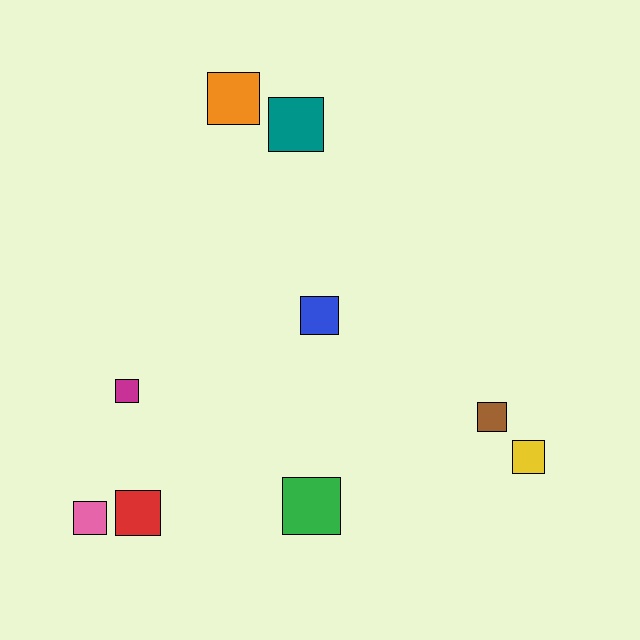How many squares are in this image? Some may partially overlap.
There are 9 squares.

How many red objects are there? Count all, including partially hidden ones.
There is 1 red object.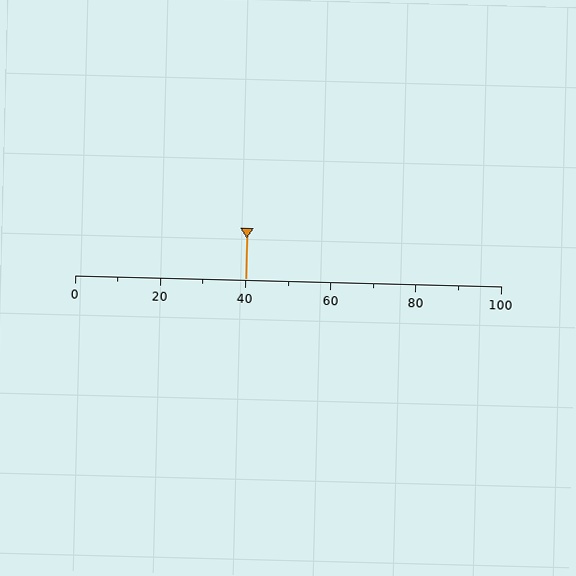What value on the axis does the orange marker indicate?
The marker indicates approximately 40.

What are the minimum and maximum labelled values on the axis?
The axis runs from 0 to 100.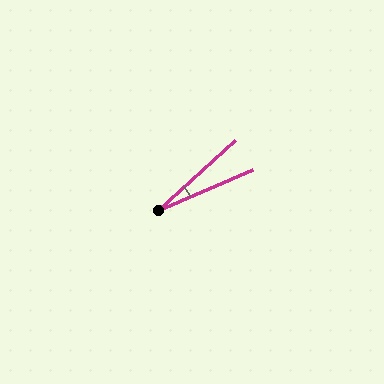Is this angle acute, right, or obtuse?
It is acute.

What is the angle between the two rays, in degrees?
Approximately 19 degrees.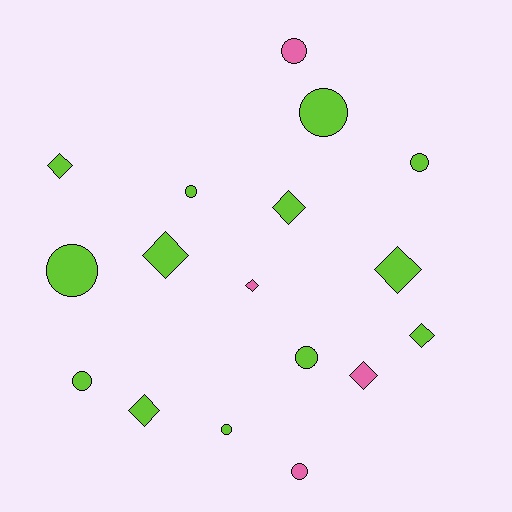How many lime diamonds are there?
There are 6 lime diamonds.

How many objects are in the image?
There are 17 objects.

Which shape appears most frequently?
Circle, with 9 objects.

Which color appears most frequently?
Lime, with 13 objects.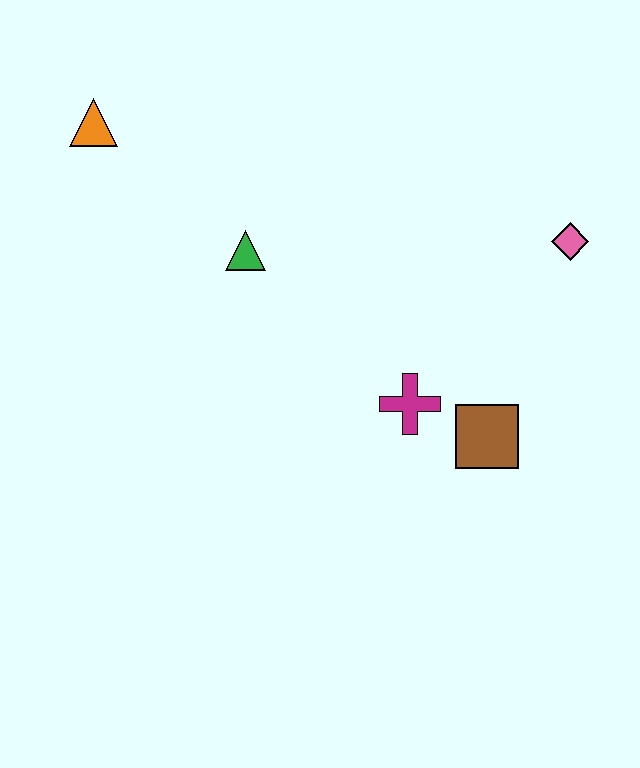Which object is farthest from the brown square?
The orange triangle is farthest from the brown square.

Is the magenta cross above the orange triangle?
No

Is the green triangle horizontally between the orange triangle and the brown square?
Yes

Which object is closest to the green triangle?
The orange triangle is closest to the green triangle.